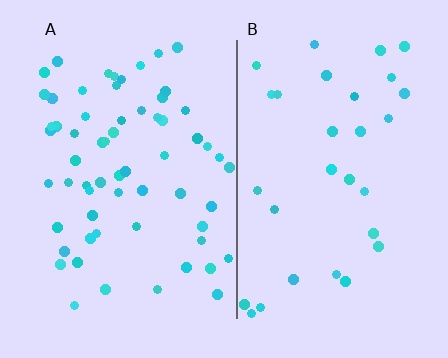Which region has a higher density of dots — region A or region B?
A (the left).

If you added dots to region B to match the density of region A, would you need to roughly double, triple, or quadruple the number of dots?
Approximately double.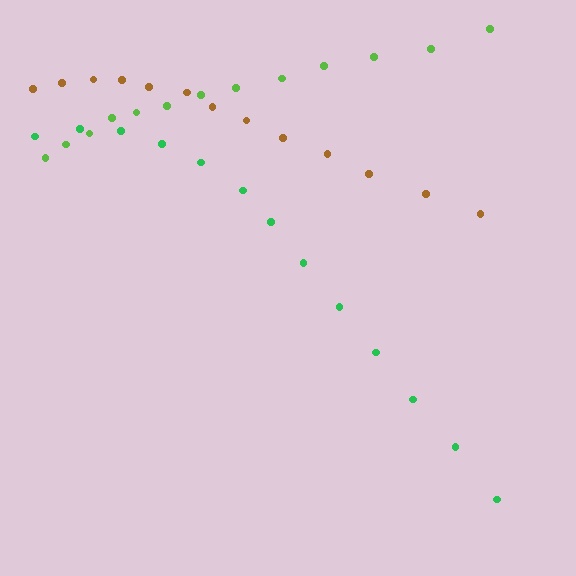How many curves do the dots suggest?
There are 3 distinct paths.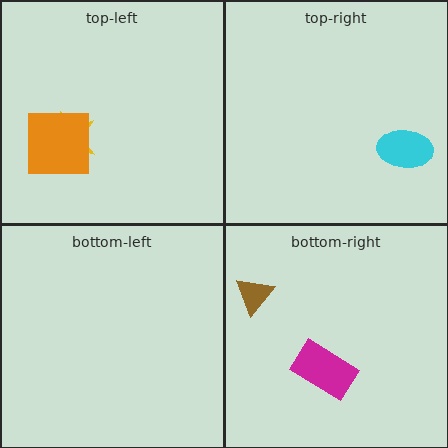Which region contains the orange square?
The top-left region.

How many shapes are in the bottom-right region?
2.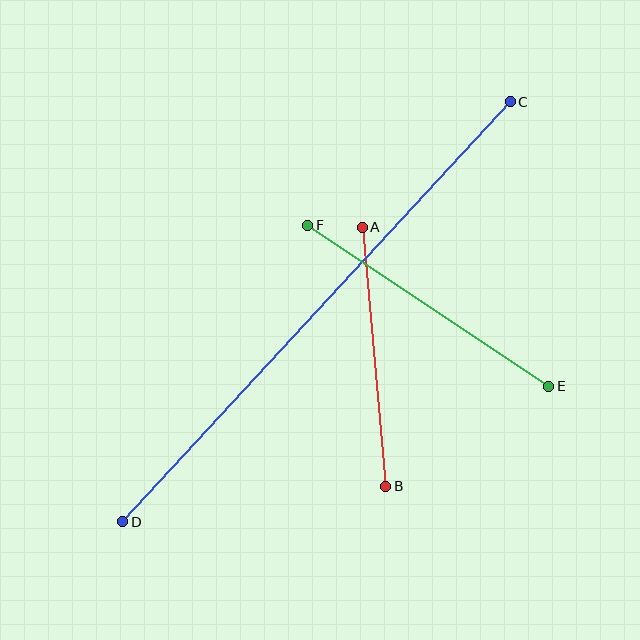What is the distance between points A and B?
The distance is approximately 260 pixels.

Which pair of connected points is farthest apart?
Points C and D are farthest apart.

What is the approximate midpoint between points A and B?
The midpoint is at approximately (374, 357) pixels.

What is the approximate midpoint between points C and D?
The midpoint is at approximately (316, 312) pixels.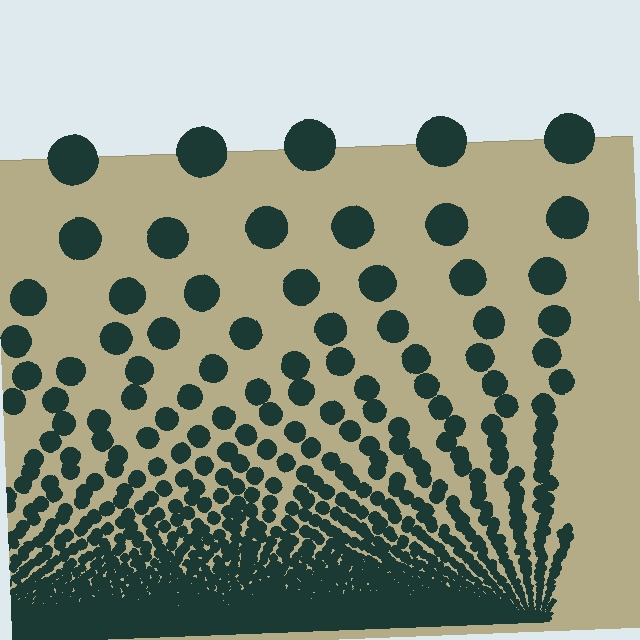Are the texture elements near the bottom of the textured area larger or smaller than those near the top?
Smaller. The gradient is inverted — elements near the bottom are smaller and denser.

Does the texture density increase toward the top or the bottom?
Density increases toward the bottom.